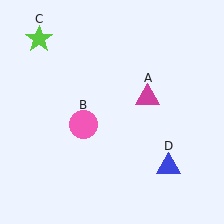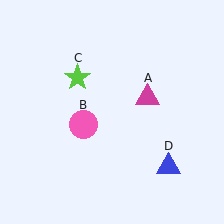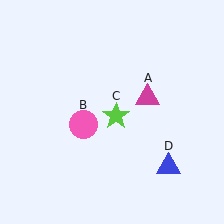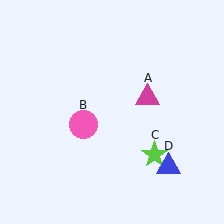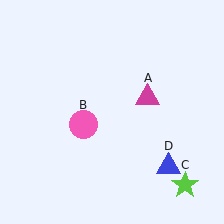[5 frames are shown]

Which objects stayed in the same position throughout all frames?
Magenta triangle (object A) and pink circle (object B) and blue triangle (object D) remained stationary.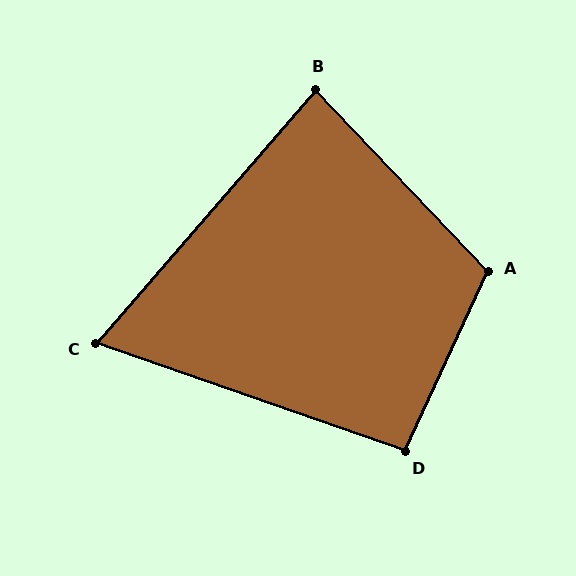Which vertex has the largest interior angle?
A, at approximately 112 degrees.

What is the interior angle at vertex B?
Approximately 84 degrees (acute).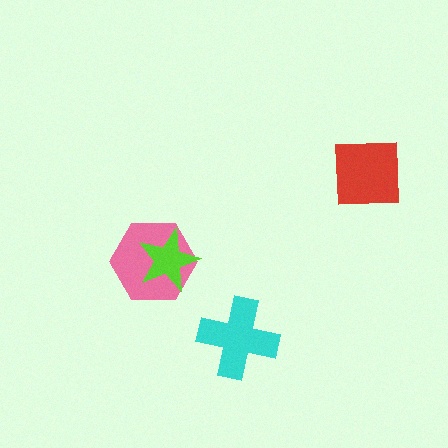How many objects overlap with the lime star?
1 object overlaps with the lime star.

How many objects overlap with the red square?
0 objects overlap with the red square.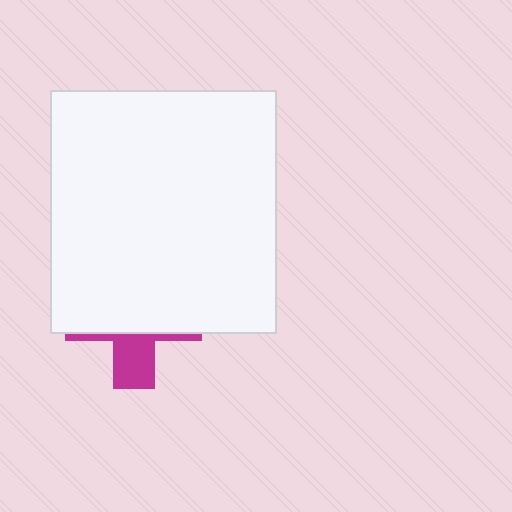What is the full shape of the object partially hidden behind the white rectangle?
The partially hidden object is a magenta cross.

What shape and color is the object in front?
The object in front is a white rectangle.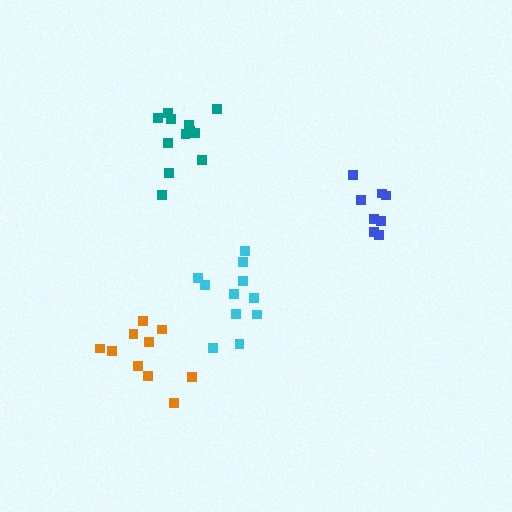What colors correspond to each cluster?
The clusters are colored: teal, cyan, orange, blue.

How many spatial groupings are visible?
There are 4 spatial groupings.